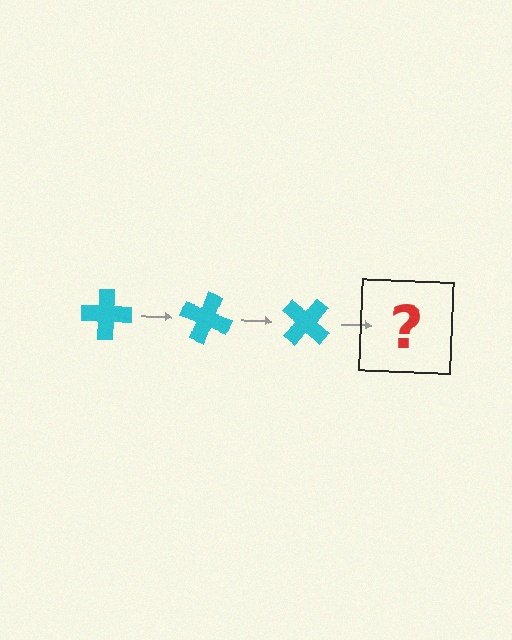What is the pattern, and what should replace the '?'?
The pattern is that the cross rotates 20 degrees each step. The '?' should be a cyan cross rotated 60 degrees.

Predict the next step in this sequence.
The next step is a cyan cross rotated 60 degrees.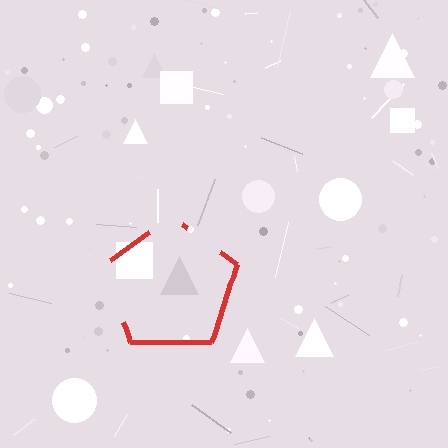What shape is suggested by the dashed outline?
The dashed outline suggests a pentagon.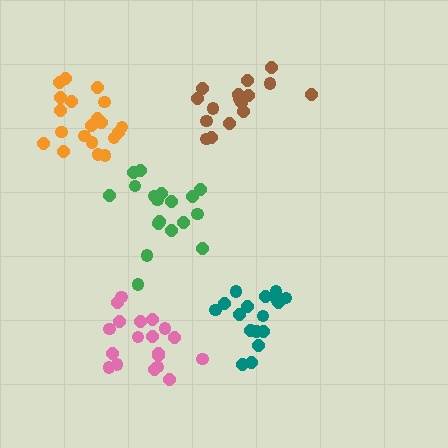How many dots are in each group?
Group 1: 20 dots, Group 2: 19 dots, Group 3: 17 dots, Group 4: 18 dots, Group 5: 16 dots (90 total).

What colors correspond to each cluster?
The clusters are colored: orange, pink, teal, green, brown.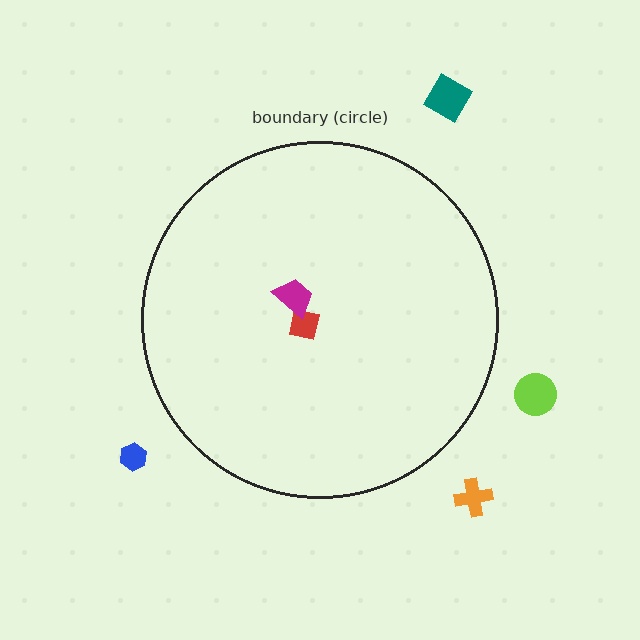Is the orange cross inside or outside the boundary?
Outside.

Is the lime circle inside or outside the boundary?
Outside.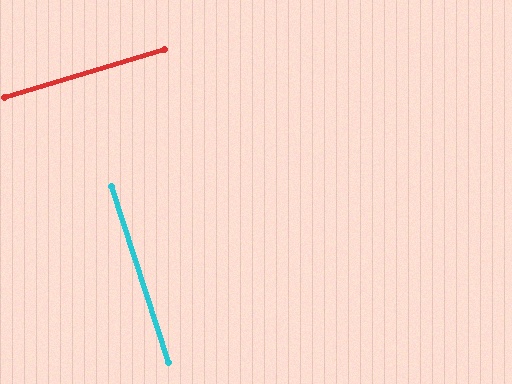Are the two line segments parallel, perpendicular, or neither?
Perpendicular — they meet at approximately 89°.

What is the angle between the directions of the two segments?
Approximately 89 degrees.